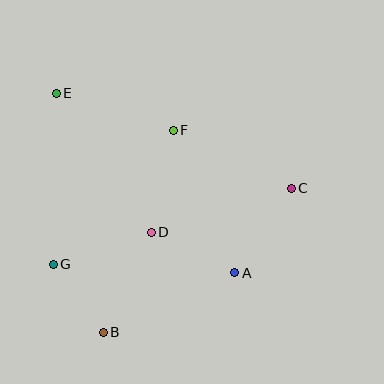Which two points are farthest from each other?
Points A and E are farthest from each other.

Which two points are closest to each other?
Points B and G are closest to each other.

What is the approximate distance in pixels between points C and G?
The distance between C and G is approximately 250 pixels.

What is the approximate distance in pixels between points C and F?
The distance between C and F is approximately 131 pixels.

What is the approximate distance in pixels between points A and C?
The distance between A and C is approximately 102 pixels.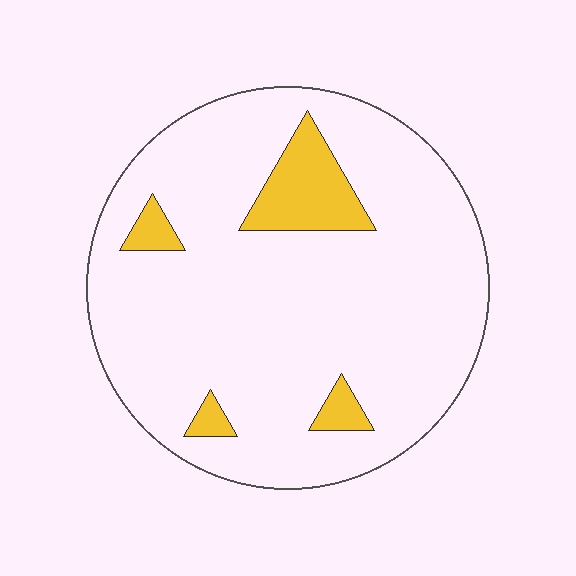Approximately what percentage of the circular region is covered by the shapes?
Approximately 10%.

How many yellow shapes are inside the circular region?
4.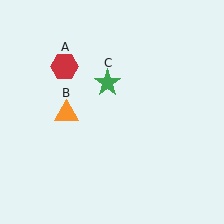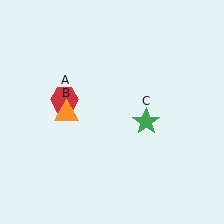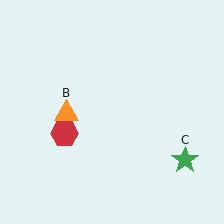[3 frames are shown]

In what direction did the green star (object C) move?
The green star (object C) moved down and to the right.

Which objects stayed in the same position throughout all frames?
Orange triangle (object B) remained stationary.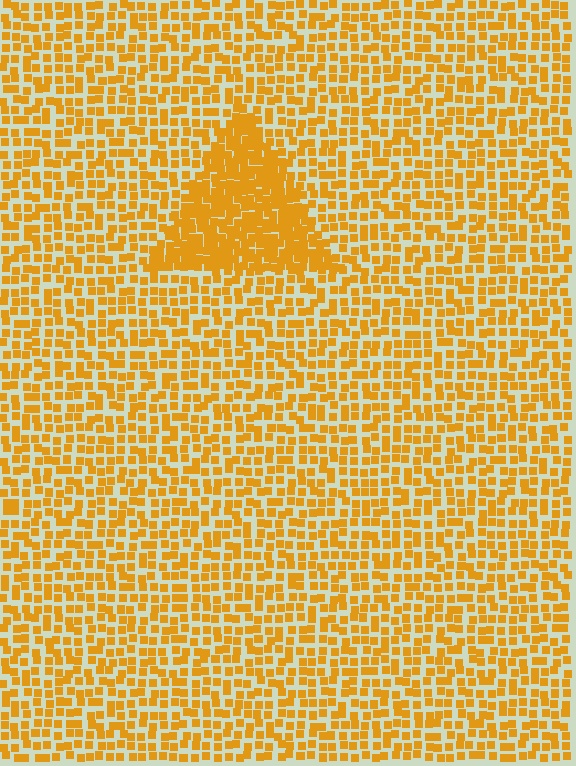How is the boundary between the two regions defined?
The boundary is defined by a change in element density (approximately 2.0x ratio). All elements are the same color, size, and shape.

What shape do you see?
I see a triangle.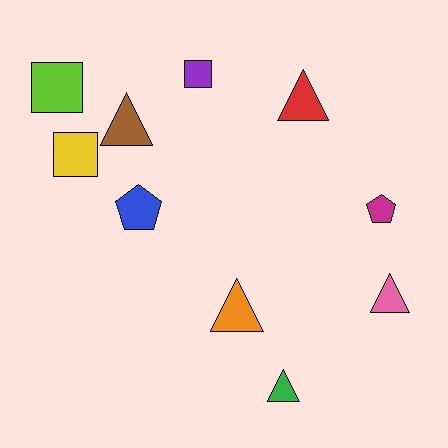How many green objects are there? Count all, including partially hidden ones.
There is 1 green object.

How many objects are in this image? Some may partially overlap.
There are 10 objects.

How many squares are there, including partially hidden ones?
There are 3 squares.